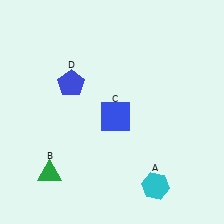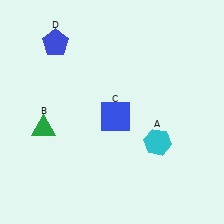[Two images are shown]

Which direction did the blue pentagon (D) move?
The blue pentagon (D) moved up.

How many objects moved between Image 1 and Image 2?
3 objects moved between the two images.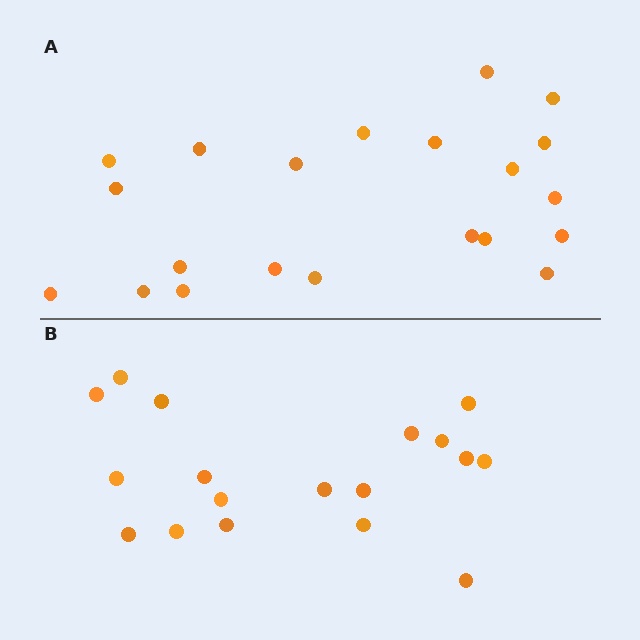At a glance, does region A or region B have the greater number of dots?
Region A (the top region) has more dots.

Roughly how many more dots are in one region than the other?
Region A has just a few more — roughly 2 or 3 more dots than region B.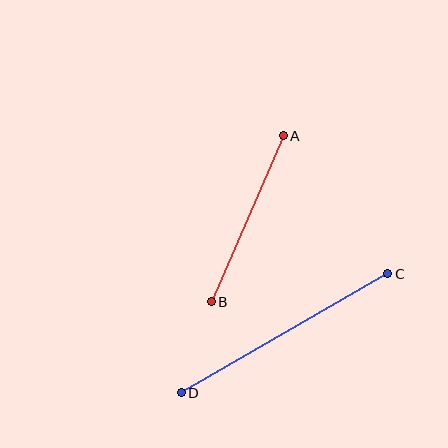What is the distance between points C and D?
The distance is approximately 239 pixels.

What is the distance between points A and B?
The distance is approximately 181 pixels.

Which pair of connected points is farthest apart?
Points C and D are farthest apart.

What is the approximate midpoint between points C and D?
The midpoint is at approximately (284, 333) pixels.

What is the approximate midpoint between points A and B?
The midpoint is at approximately (247, 219) pixels.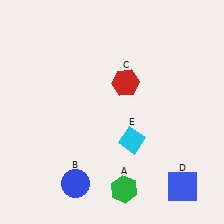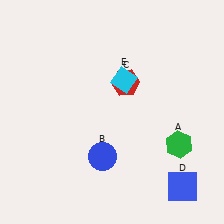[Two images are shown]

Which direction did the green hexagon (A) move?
The green hexagon (A) moved right.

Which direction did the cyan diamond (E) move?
The cyan diamond (E) moved up.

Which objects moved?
The objects that moved are: the green hexagon (A), the blue circle (B), the cyan diamond (E).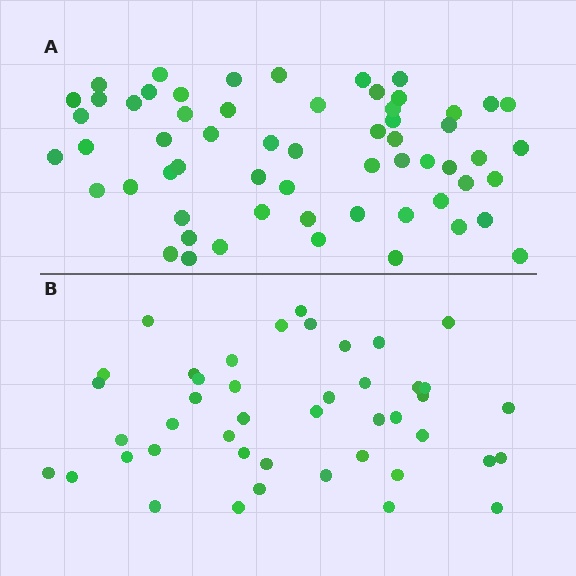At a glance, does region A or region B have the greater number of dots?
Region A (the top region) has more dots.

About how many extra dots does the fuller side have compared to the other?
Region A has approximately 15 more dots than region B.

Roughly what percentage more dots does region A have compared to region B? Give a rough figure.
About 35% more.